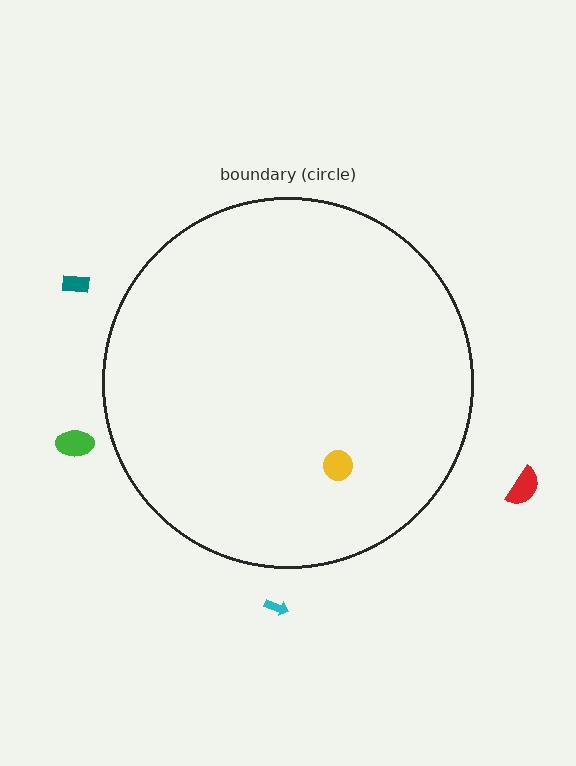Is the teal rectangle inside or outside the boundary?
Outside.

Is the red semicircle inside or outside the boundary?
Outside.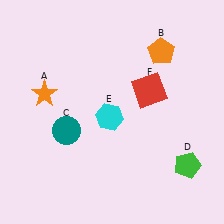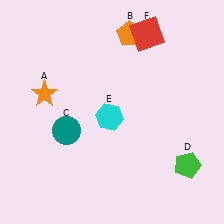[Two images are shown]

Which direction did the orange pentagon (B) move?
The orange pentagon (B) moved left.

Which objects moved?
The objects that moved are: the orange pentagon (B), the red square (F).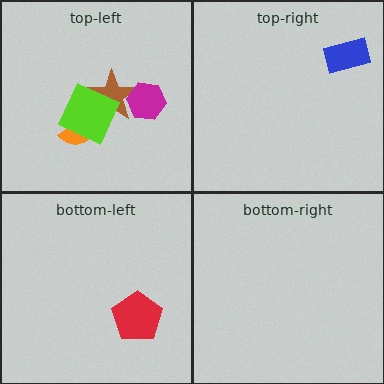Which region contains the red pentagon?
The bottom-left region.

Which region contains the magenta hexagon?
The top-left region.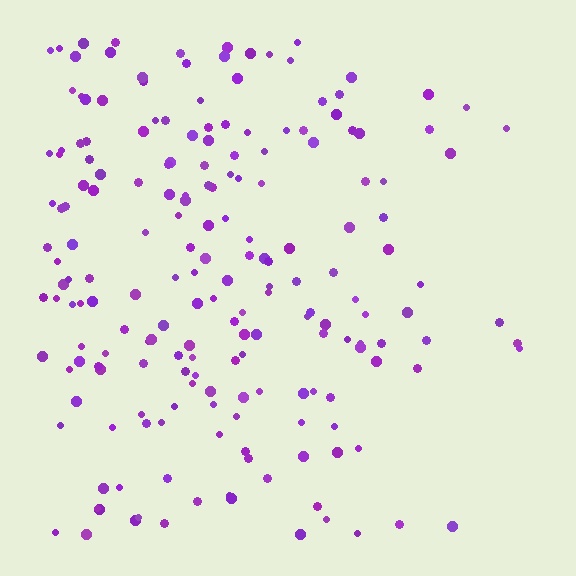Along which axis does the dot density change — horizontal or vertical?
Horizontal.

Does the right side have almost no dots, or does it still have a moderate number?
Still a moderate number, just noticeably fewer than the left.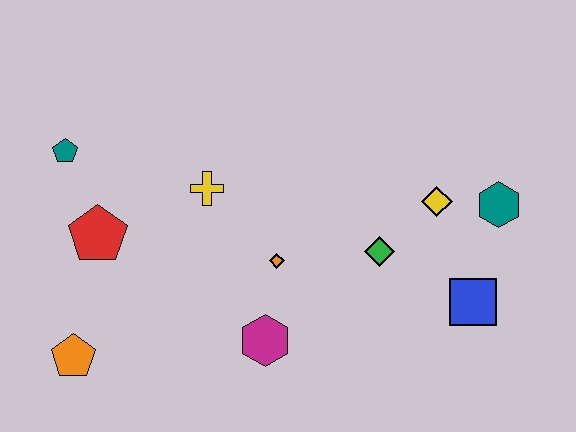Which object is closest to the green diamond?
The yellow diamond is closest to the green diamond.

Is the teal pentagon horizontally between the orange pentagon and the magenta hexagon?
No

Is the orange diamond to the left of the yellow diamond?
Yes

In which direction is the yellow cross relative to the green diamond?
The yellow cross is to the left of the green diamond.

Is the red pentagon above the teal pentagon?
No